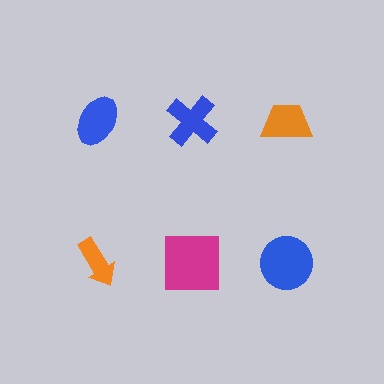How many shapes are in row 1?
3 shapes.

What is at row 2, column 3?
A blue circle.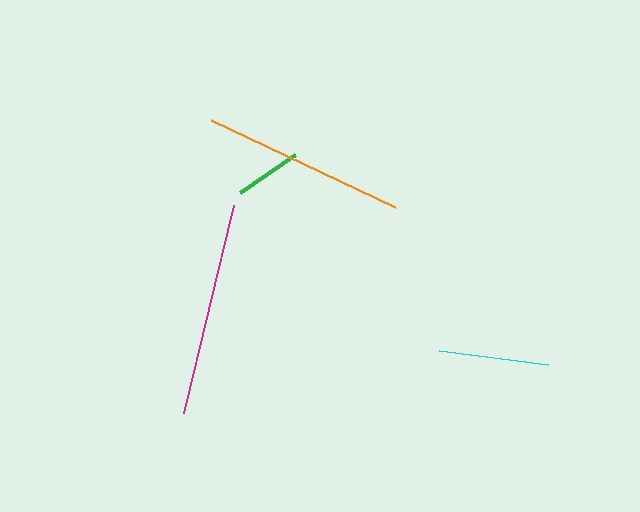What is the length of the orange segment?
The orange segment is approximately 203 pixels long.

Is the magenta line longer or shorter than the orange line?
The magenta line is longer than the orange line.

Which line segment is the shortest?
The green line is the shortest at approximately 67 pixels.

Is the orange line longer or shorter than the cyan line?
The orange line is longer than the cyan line.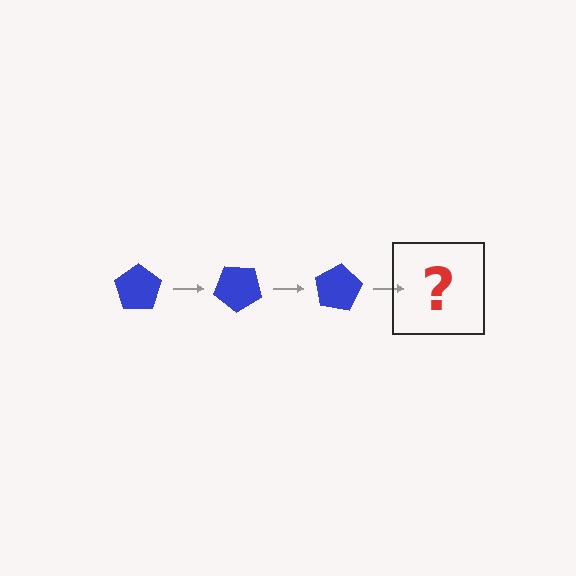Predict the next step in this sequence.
The next step is a blue pentagon rotated 120 degrees.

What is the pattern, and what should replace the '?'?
The pattern is that the pentagon rotates 40 degrees each step. The '?' should be a blue pentagon rotated 120 degrees.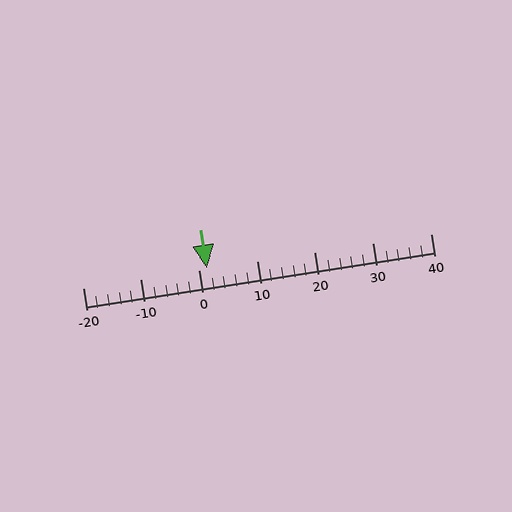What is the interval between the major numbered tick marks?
The major tick marks are spaced 10 units apart.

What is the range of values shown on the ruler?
The ruler shows values from -20 to 40.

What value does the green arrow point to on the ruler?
The green arrow points to approximately 1.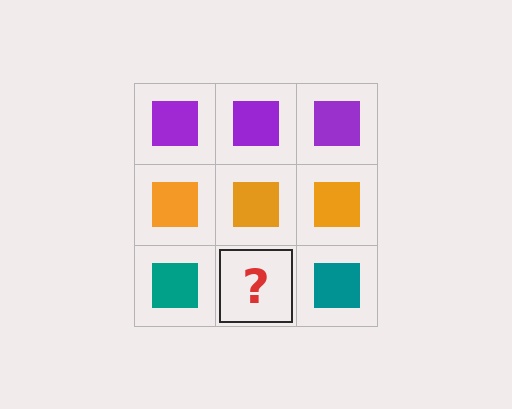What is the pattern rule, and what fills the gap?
The rule is that each row has a consistent color. The gap should be filled with a teal square.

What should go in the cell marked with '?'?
The missing cell should contain a teal square.